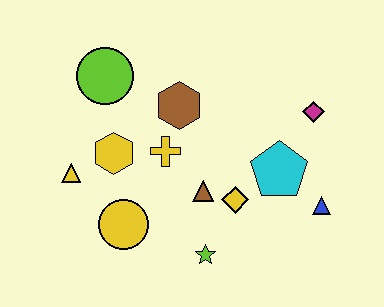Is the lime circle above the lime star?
Yes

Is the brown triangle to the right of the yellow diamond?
No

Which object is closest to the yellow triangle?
The yellow hexagon is closest to the yellow triangle.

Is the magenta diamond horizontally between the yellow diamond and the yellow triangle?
No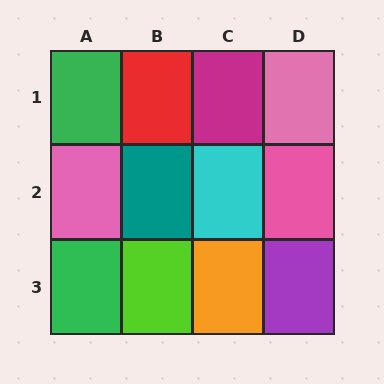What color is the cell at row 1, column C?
Magenta.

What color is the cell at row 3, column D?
Purple.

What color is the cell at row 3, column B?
Lime.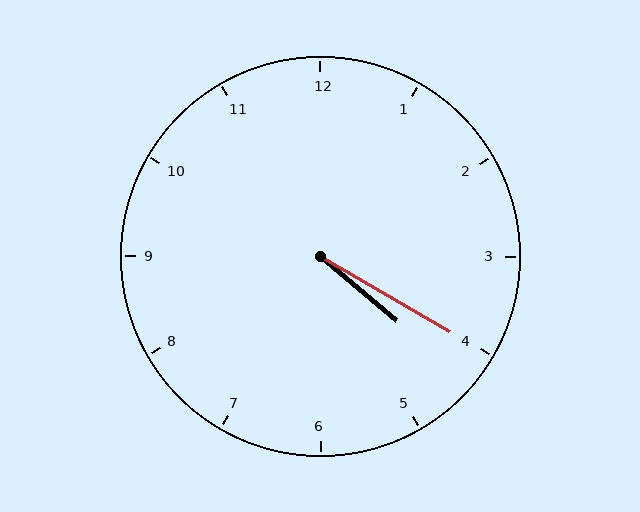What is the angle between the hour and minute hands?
Approximately 10 degrees.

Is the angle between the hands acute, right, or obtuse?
It is acute.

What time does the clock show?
4:20.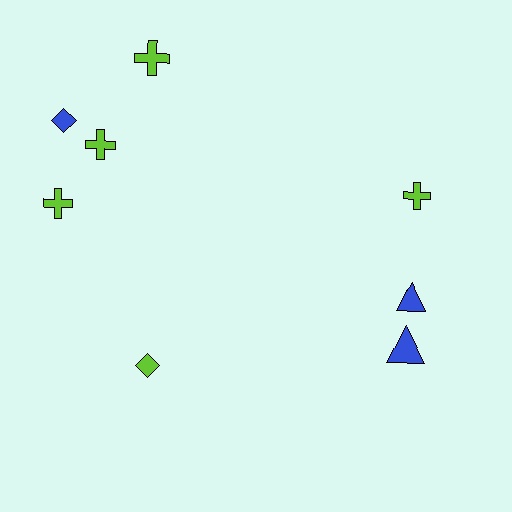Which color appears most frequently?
Lime, with 5 objects.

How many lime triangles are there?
There are no lime triangles.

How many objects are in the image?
There are 8 objects.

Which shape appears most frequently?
Cross, with 4 objects.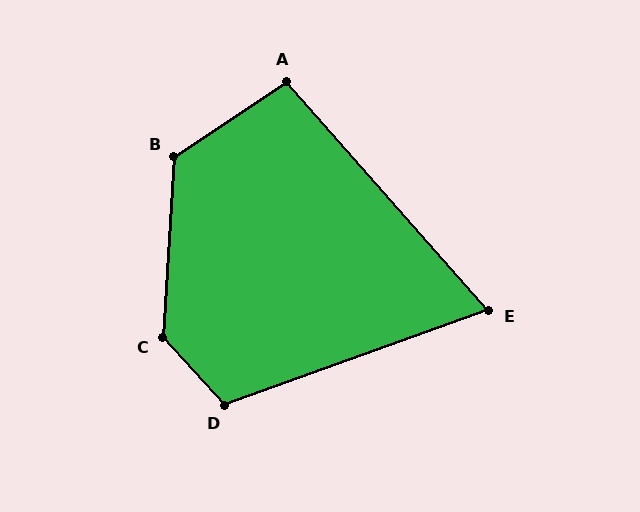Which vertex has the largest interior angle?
C, at approximately 134 degrees.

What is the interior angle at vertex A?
Approximately 98 degrees (obtuse).